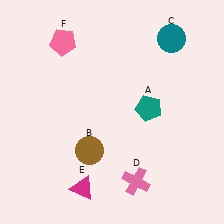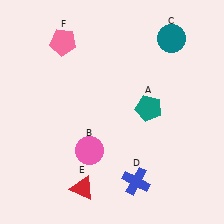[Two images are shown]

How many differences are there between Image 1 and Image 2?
There are 3 differences between the two images.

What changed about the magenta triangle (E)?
In Image 1, E is magenta. In Image 2, it changed to red.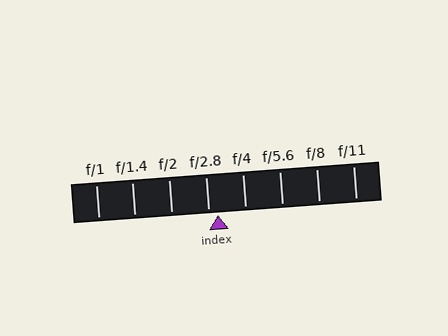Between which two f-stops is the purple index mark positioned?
The index mark is between f/2.8 and f/4.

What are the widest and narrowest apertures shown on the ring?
The widest aperture shown is f/1 and the narrowest is f/11.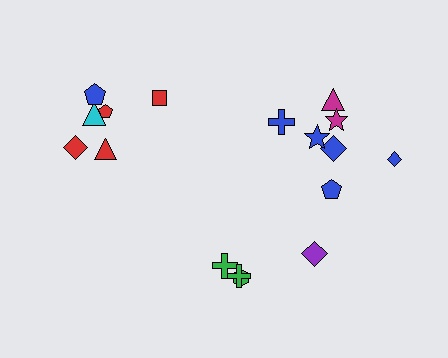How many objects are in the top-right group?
There are 8 objects.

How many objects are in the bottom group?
There are 3 objects.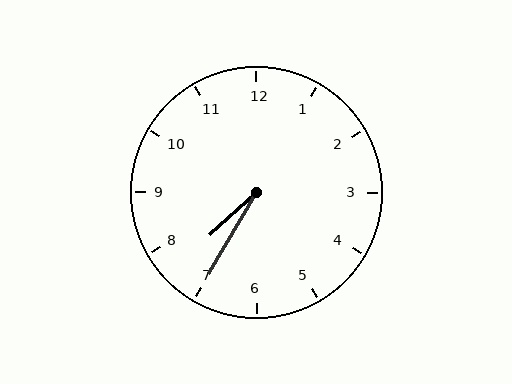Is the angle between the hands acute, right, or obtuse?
It is acute.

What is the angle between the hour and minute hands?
Approximately 18 degrees.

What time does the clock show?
7:35.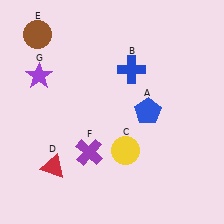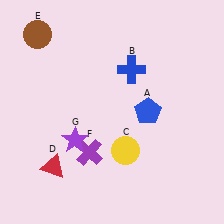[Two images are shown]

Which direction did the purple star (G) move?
The purple star (G) moved down.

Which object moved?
The purple star (G) moved down.